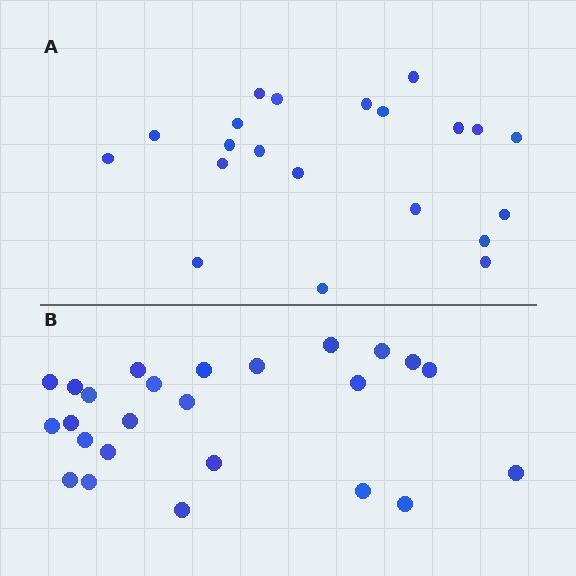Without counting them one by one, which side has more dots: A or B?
Region B (the bottom region) has more dots.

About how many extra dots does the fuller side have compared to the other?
Region B has about 4 more dots than region A.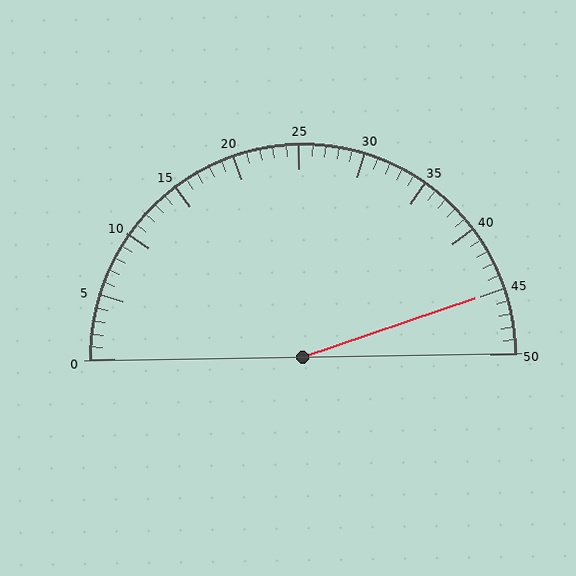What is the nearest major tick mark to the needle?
The nearest major tick mark is 45.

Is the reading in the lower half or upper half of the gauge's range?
The reading is in the upper half of the range (0 to 50).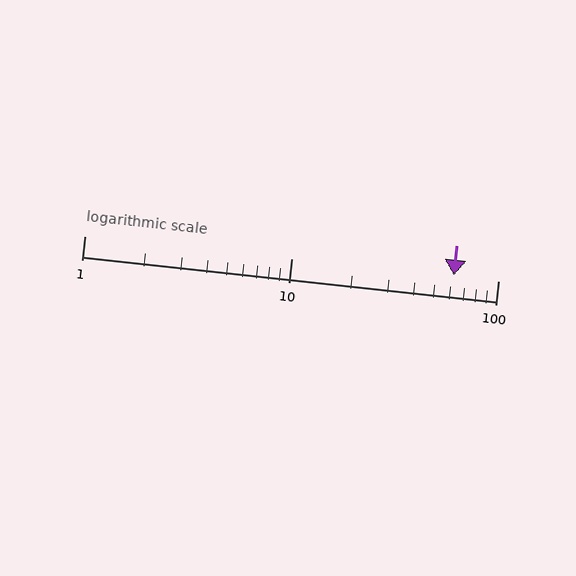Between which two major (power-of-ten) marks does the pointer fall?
The pointer is between 10 and 100.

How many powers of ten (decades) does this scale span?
The scale spans 2 decades, from 1 to 100.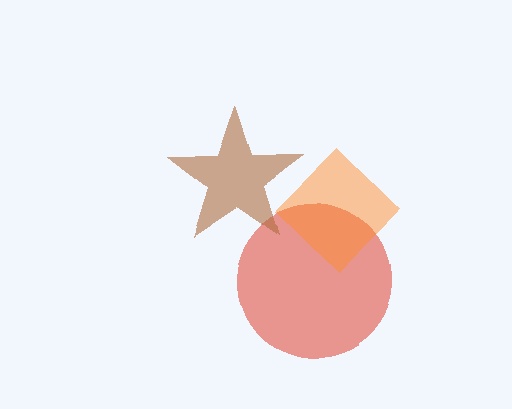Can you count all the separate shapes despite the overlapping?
Yes, there are 3 separate shapes.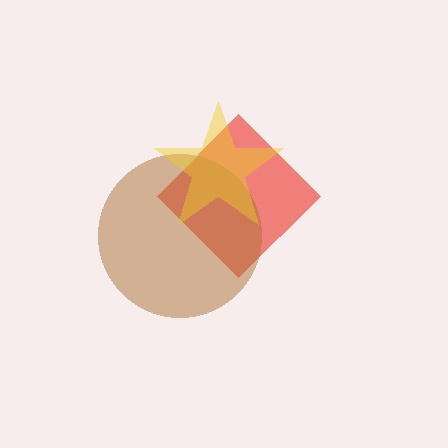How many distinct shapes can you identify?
There are 3 distinct shapes: a red diamond, a brown circle, a yellow star.